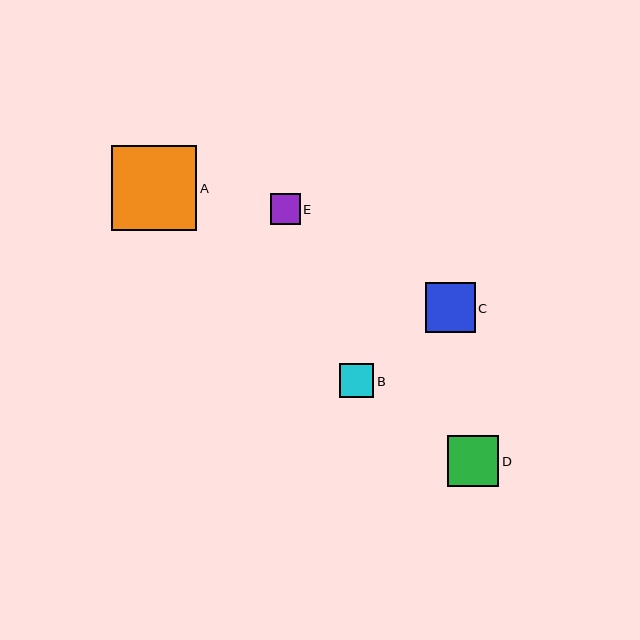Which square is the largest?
Square A is the largest with a size of approximately 85 pixels.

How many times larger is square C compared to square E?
Square C is approximately 1.6 times the size of square E.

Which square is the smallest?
Square E is the smallest with a size of approximately 30 pixels.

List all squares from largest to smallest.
From largest to smallest: A, D, C, B, E.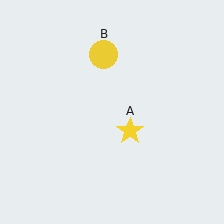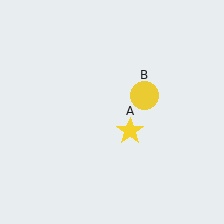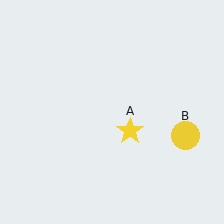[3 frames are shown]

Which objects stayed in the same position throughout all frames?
Yellow star (object A) remained stationary.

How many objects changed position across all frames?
1 object changed position: yellow circle (object B).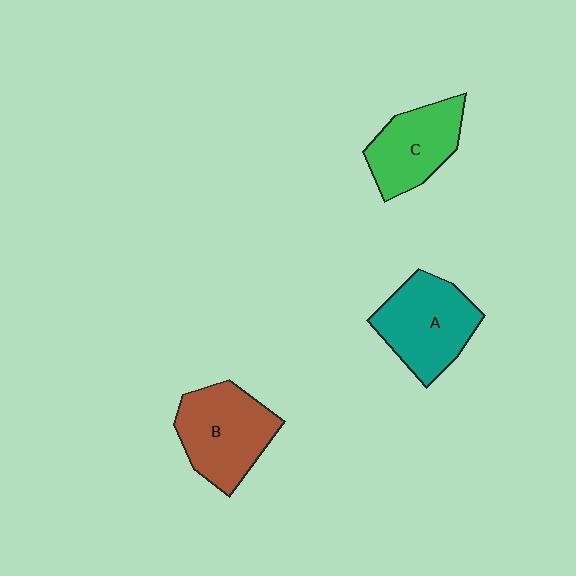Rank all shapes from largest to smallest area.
From largest to smallest: A (teal), B (brown), C (green).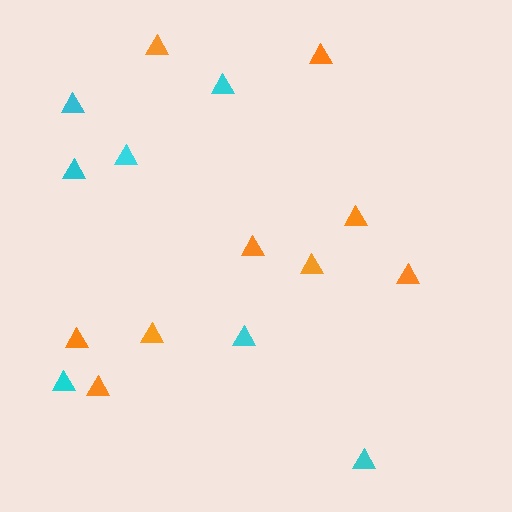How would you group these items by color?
There are 2 groups: one group of cyan triangles (7) and one group of orange triangles (9).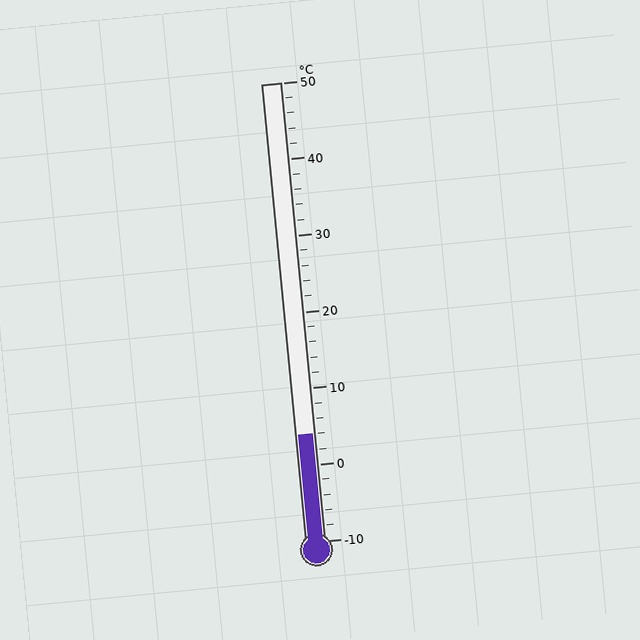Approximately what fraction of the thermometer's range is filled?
The thermometer is filled to approximately 25% of its range.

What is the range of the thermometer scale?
The thermometer scale ranges from -10°C to 50°C.